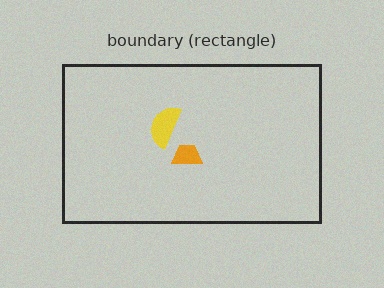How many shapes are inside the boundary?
2 inside, 0 outside.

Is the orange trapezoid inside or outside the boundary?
Inside.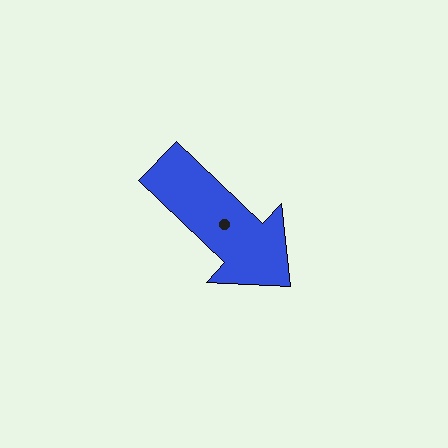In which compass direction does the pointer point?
Southeast.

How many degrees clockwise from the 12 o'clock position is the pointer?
Approximately 134 degrees.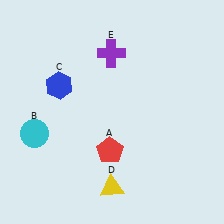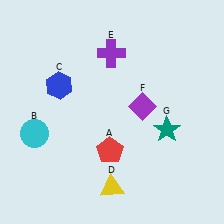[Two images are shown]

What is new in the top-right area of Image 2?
A purple diamond (F) was added in the top-right area of Image 2.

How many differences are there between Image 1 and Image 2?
There are 2 differences between the two images.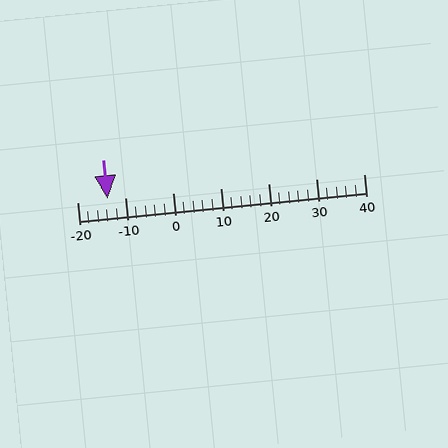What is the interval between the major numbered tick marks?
The major tick marks are spaced 10 units apart.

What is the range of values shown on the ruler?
The ruler shows values from -20 to 40.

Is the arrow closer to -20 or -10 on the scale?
The arrow is closer to -10.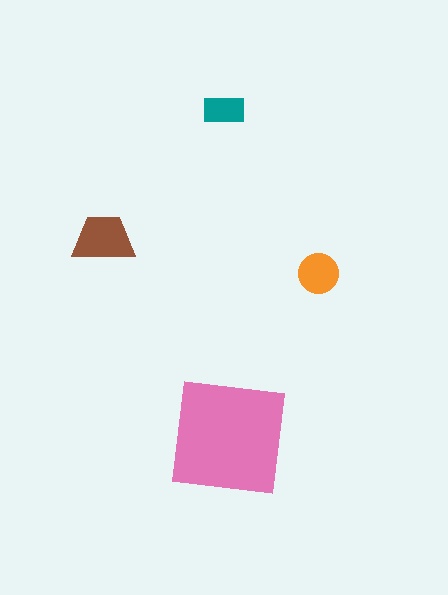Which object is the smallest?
The teal rectangle.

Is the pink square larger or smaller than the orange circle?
Larger.